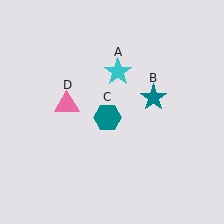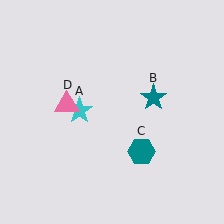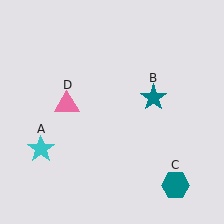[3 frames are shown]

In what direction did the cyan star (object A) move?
The cyan star (object A) moved down and to the left.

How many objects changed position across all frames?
2 objects changed position: cyan star (object A), teal hexagon (object C).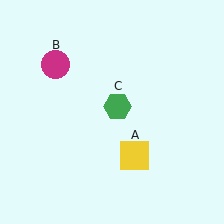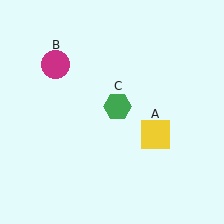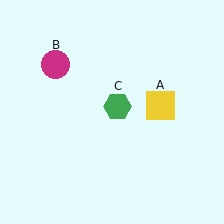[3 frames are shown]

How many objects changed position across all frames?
1 object changed position: yellow square (object A).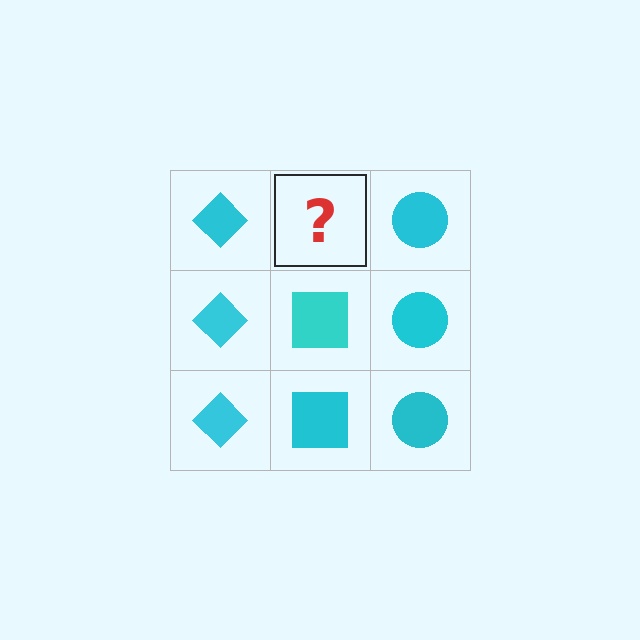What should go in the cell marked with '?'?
The missing cell should contain a cyan square.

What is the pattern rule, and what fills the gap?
The rule is that each column has a consistent shape. The gap should be filled with a cyan square.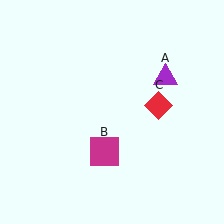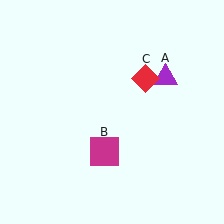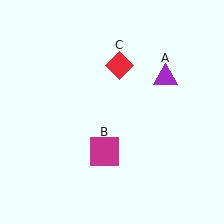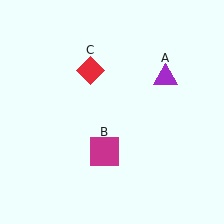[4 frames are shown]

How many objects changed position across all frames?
1 object changed position: red diamond (object C).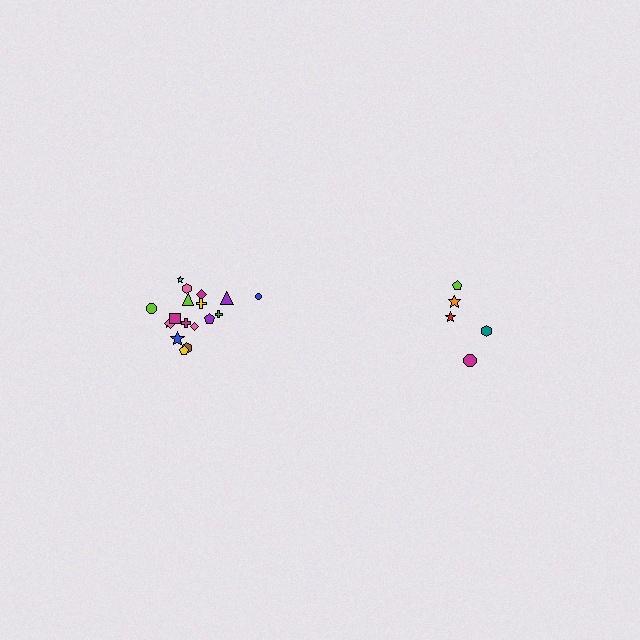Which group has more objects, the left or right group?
The left group.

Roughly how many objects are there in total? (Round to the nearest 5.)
Roughly 25 objects in total.